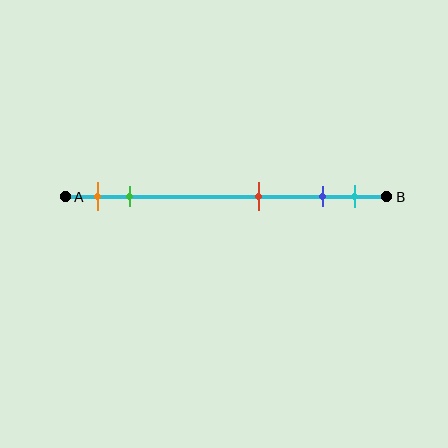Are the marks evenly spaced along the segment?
No, the marks are not evenly spaced.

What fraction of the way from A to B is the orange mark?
The orange mark is approximately 10% (0.1) of the way from A to B.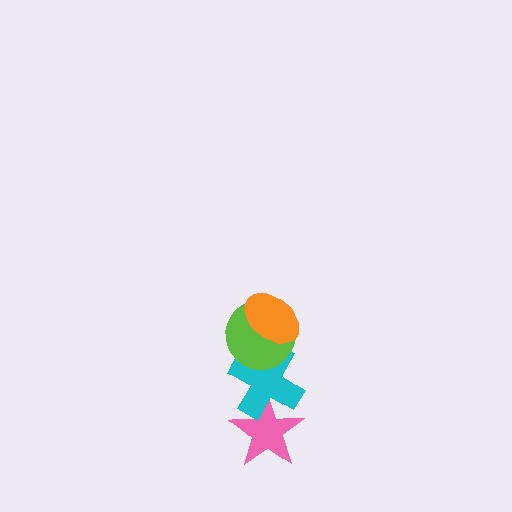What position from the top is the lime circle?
The lime circle is 2nd from the top.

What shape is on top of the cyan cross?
The lime circle is on top of the cyan cross.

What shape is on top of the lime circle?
The orange ellipse is on top of the lime circle.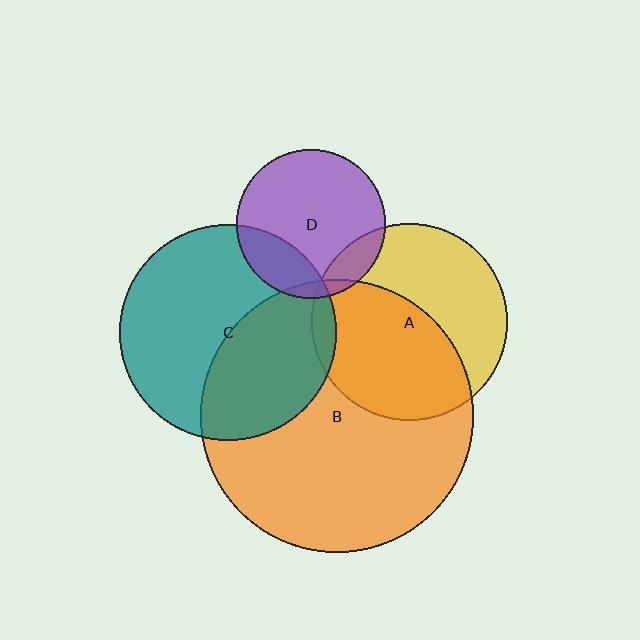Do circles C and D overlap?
Yes.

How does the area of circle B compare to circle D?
Approximately 3.3 times.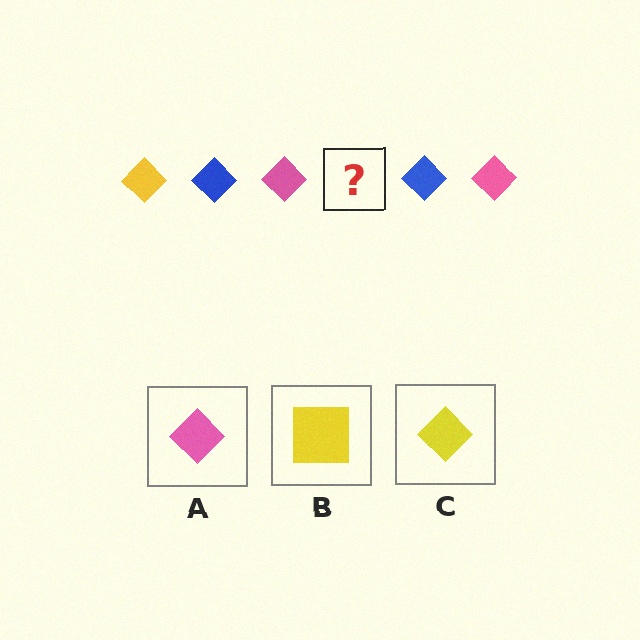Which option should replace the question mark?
Option C.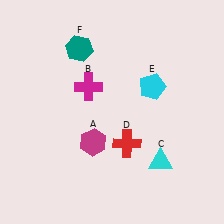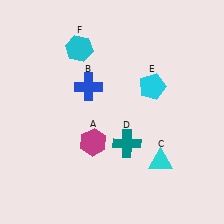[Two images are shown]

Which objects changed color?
B changed from magenta to blue. D changed from red to teal. F changed from teal to cyan.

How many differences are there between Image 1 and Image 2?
There are 3 differences between the two images.